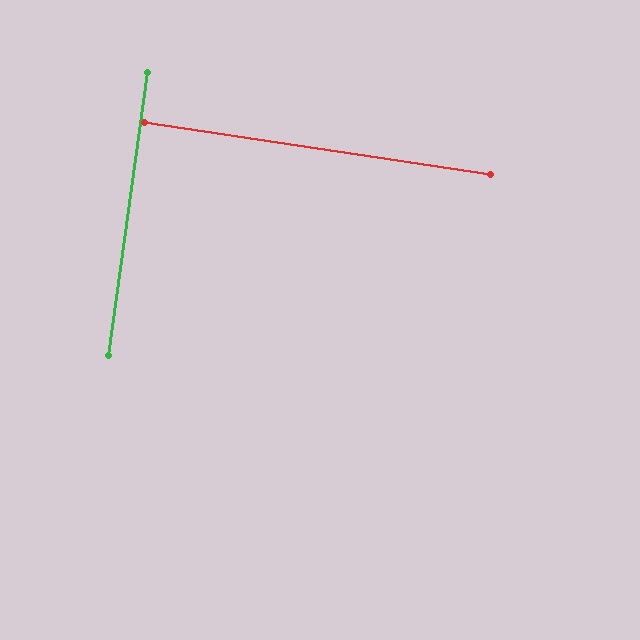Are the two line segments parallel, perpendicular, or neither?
Perpendicular — they meet at approximately 89°.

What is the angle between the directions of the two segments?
Approximately 89 degrees.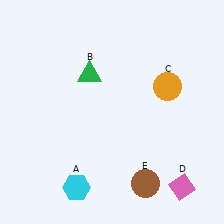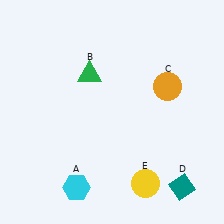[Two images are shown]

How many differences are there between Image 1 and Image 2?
There are 2 differences between the two images.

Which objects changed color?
D changed from pink to teal. E changed from brown to yellow.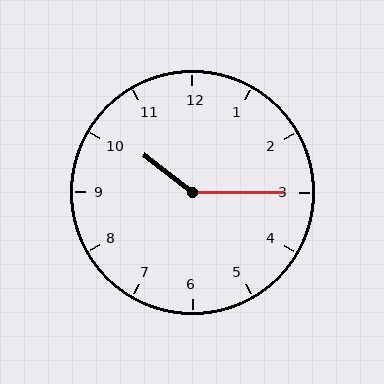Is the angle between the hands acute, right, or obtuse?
It is obtuse.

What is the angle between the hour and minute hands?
Approximately 142 degrees.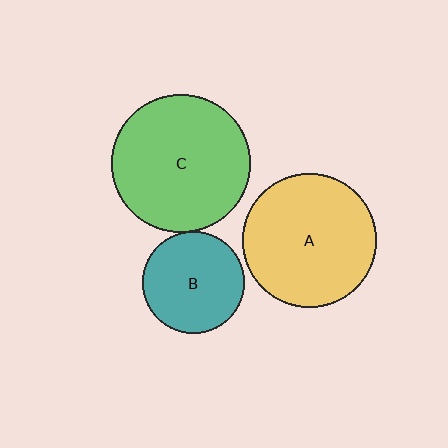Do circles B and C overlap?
Yes.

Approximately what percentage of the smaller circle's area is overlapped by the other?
Approximately 5%.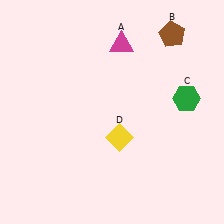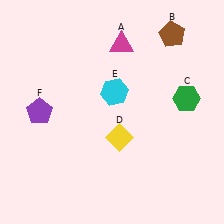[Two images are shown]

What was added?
A cyan hexagon (E), a purple pentagon (F) were added in Image 2.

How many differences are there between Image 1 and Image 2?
There are 2 differences between the two images.